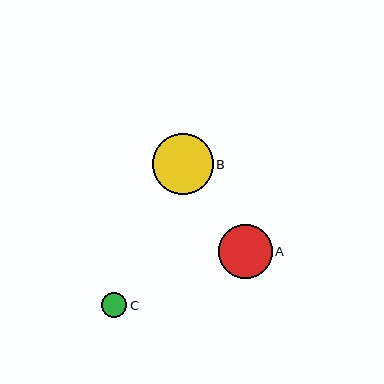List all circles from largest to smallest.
From largest to smallest: B, A, C.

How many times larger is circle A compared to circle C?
Circle A is approximately 2.1 times the size of circle C.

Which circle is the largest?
Circle B is the largest with a size of approximately 61 pixels.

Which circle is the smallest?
Circle C is the smallest with a size of approximately 25 pixels.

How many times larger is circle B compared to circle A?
Circle B is approximately 1.1 times the size of circle A.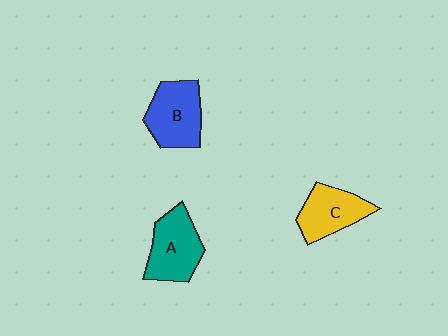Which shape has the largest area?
Shape A (teal).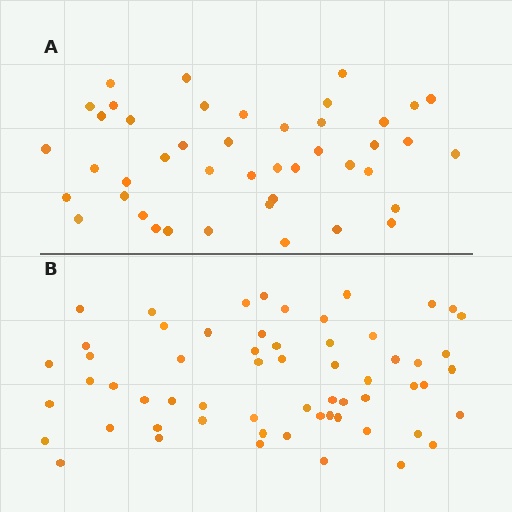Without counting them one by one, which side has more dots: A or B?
Region B (the bottom region) has more dots.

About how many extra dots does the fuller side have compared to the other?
Region B has approximately 15 more dots than region A.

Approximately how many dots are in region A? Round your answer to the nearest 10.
About 40 dots. (The exact count is 44, which rounds to 40.)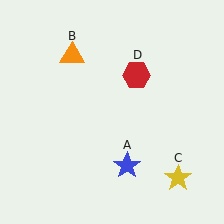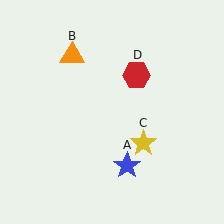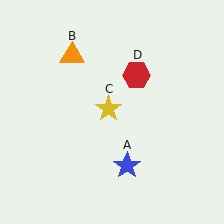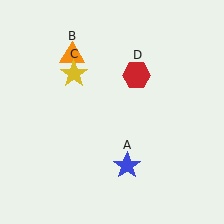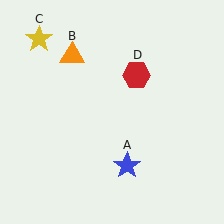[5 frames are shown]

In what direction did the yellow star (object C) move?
The yellow star (object C) moved up and to the left.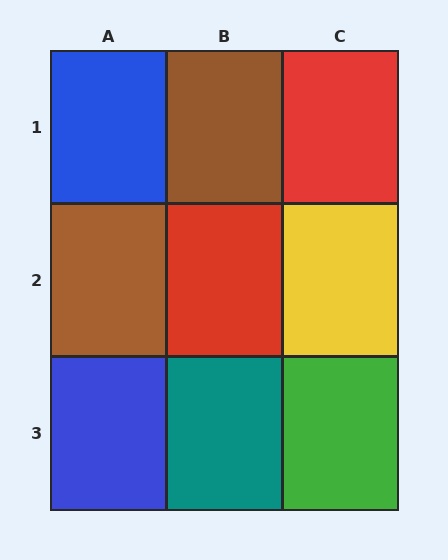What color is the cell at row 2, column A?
Brown.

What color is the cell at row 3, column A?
Blue.